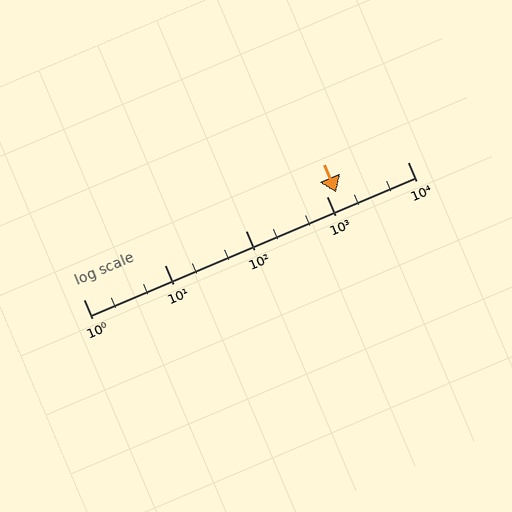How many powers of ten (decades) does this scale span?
The scale spans 4 decades, from 1 to 10000.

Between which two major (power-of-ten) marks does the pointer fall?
The pointer is between 1000 and 10000.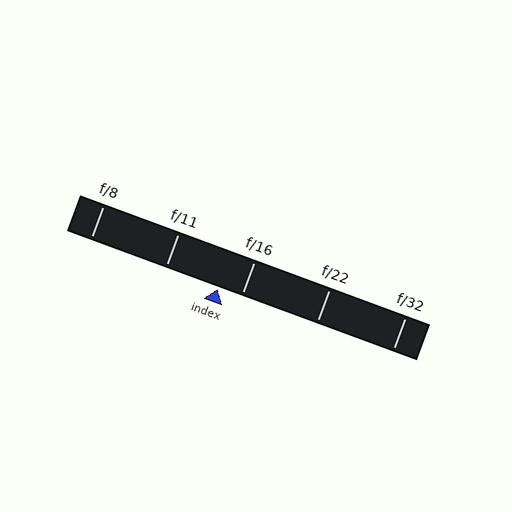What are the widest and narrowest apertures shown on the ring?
The widest aperture shown is f/8 and the narrowest is f/32.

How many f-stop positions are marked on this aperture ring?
There are 5 f-stop positions marked.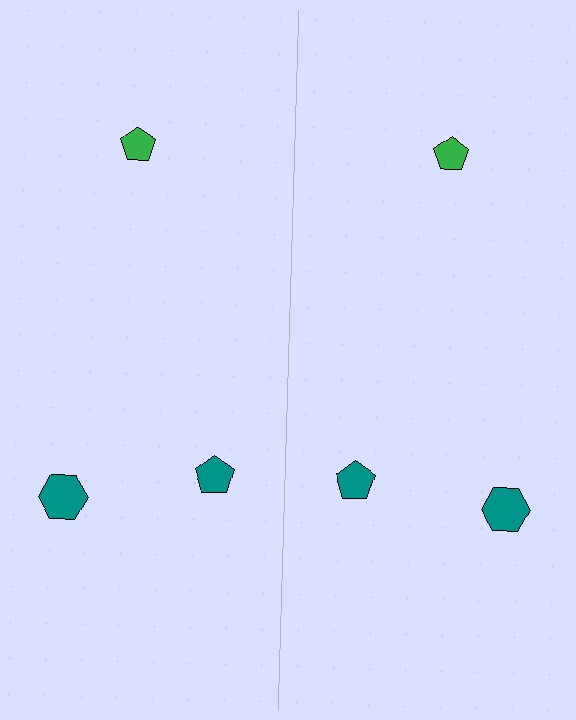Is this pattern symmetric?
Yes, this pattern has bilateral (reflection) symmetry.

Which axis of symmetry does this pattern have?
The pattern has a vertical axis of symmetry running through the center of the image.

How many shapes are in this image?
There are 6 shapes in this image.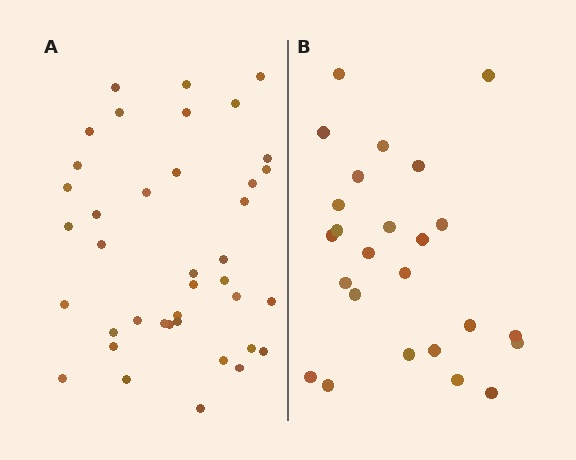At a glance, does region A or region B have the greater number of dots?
Region A (the left region) has more dots.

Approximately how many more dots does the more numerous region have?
Region A has approximately 15 more dots than region B.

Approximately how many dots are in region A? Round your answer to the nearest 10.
About 40 dots. (The exact count is 39, which rounds to 40.)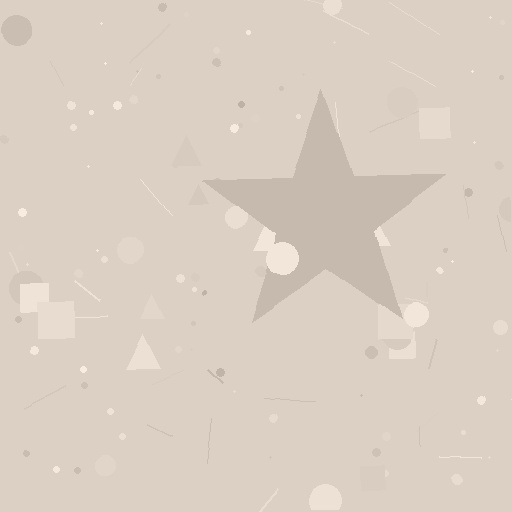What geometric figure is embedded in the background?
A star is embedded in the background.